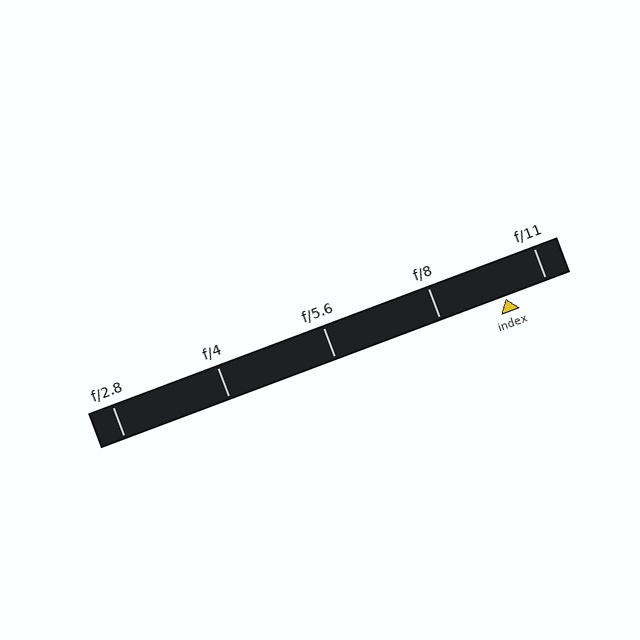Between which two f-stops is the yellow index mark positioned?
The index mark is between f/8 and f/11.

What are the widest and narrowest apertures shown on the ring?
The widest aperture shown is f/2.8 and the narrowest is f/11.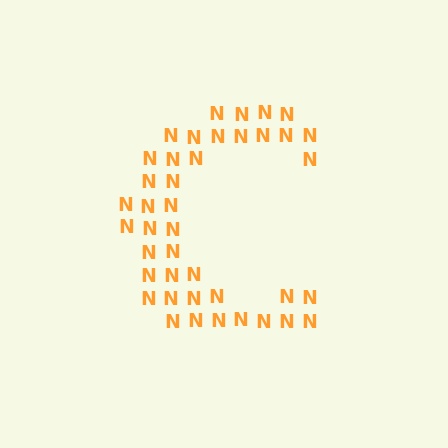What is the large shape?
The large shape is the letter C.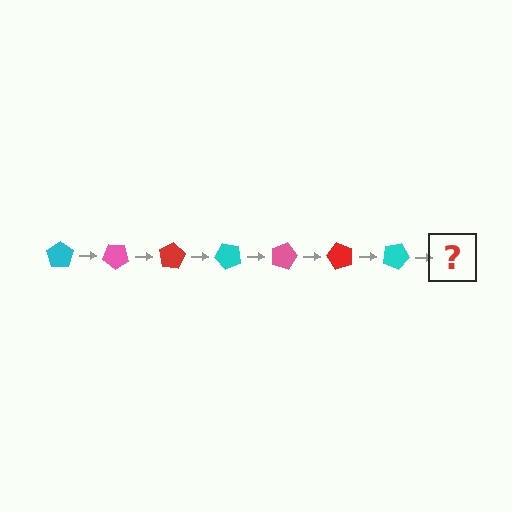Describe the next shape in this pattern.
It should be a pink pentagon, rotated 280 degrees from the start.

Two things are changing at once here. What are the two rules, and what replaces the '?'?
The two rules are that it rotates 40 degrees each step and the color cycles through cyan, pink, and red. The '?' should be a pink pentagon, rotated 280 degrees from the start.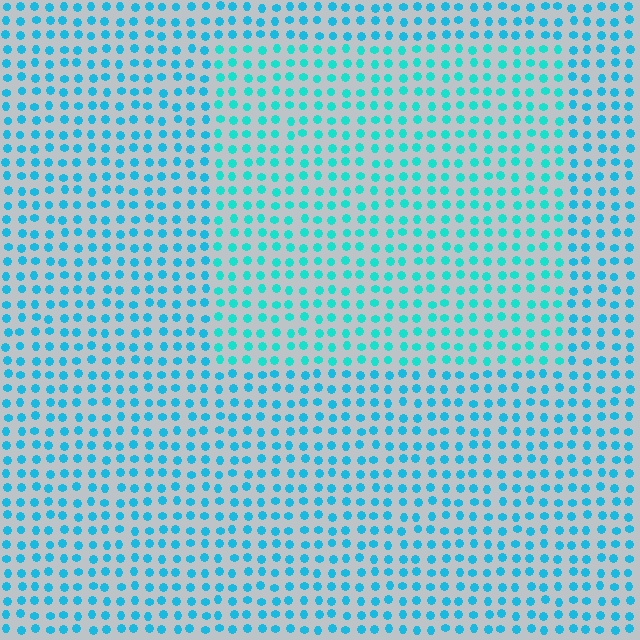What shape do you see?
I see a rectangle.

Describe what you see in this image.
The image is filled with small cyan elements in a uniform arrangement. A rectangle-shaped region is visible where the elements are tinted to a slightly different hue, forming a subtle color boundary.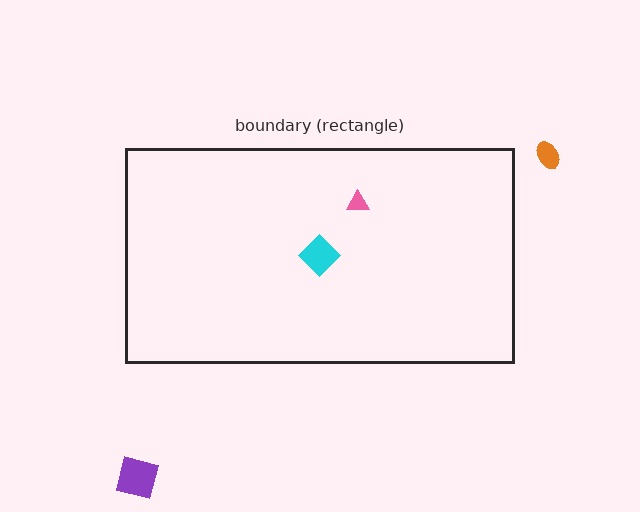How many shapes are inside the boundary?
2 inside, 2 outside.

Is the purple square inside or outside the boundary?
Outside.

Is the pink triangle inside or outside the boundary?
Inside.